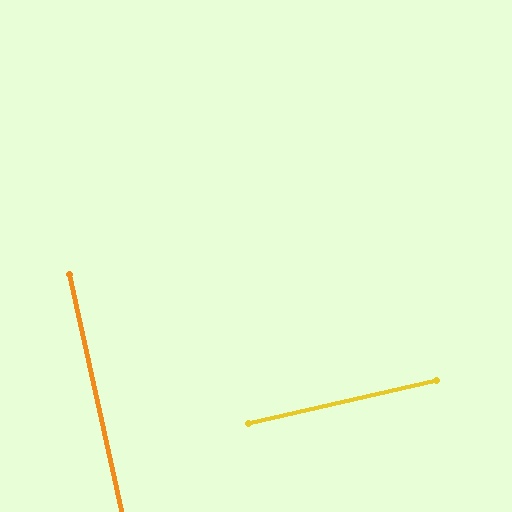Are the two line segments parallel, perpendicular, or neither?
Perpendicular — they meet at approximately 89°.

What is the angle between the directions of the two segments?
Approximately 89 degrees.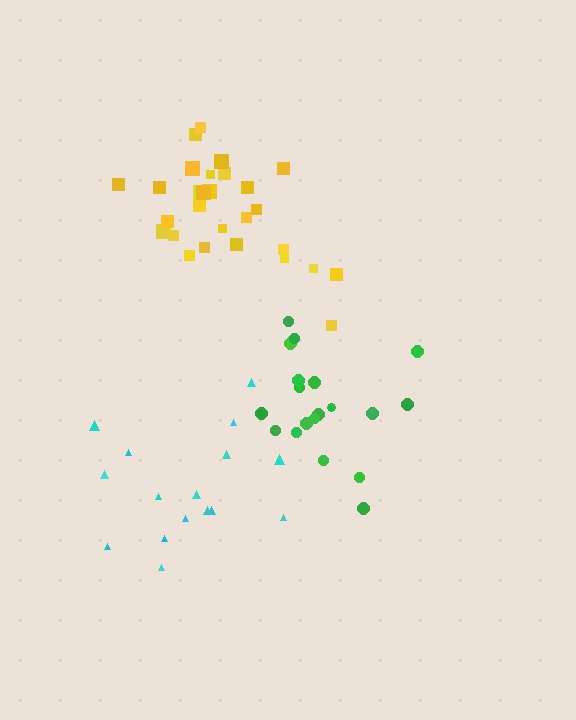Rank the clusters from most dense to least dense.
yellow, green, cyan.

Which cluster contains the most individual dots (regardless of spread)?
Yellow (28).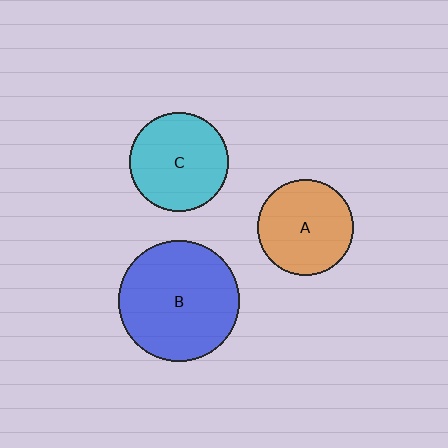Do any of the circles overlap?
No, none of the circles overlap.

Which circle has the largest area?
Circle B (blue).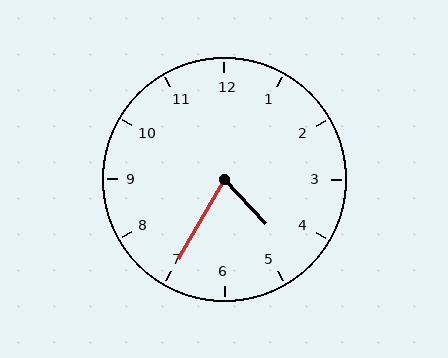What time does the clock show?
4:35.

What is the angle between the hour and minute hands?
Approximately 72 degrees.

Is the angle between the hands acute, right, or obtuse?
It is acute.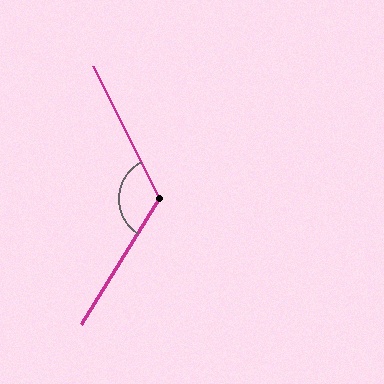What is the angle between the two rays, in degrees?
Approximately 122 degrees.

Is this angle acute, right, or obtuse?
It is obtuse.